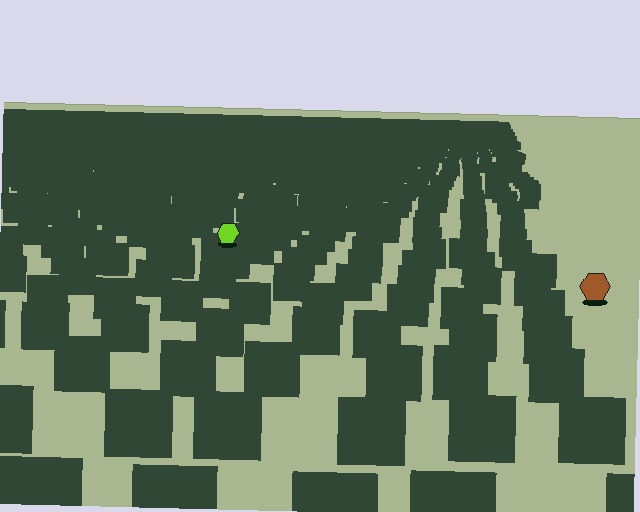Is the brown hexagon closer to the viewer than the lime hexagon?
Yes. The brown hexagon is closer — you can tell from the texture gradient: the ground texture is coarser near it.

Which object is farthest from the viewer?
The lime hexagon is farthest from the viewer. It appears smaller and the ground texture around it is denser.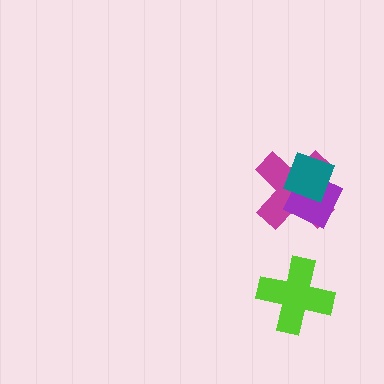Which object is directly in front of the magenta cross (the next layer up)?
The purple diamond is directly in front of the magenta cross.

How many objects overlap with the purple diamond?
2 objects overlap with the purple diamond.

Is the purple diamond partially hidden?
Yes, it is partially covered by another shape.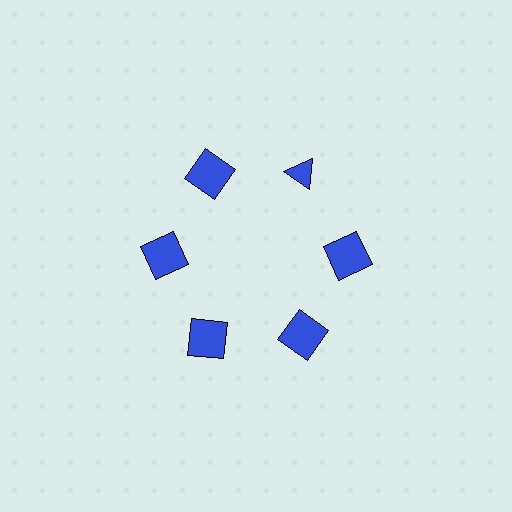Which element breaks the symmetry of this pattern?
The blue triangle at roughly the 1 o'clock position breaks the symmetry. All other shapes are blue squares.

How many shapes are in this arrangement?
There are 6 shapes arranged in a ring pattern.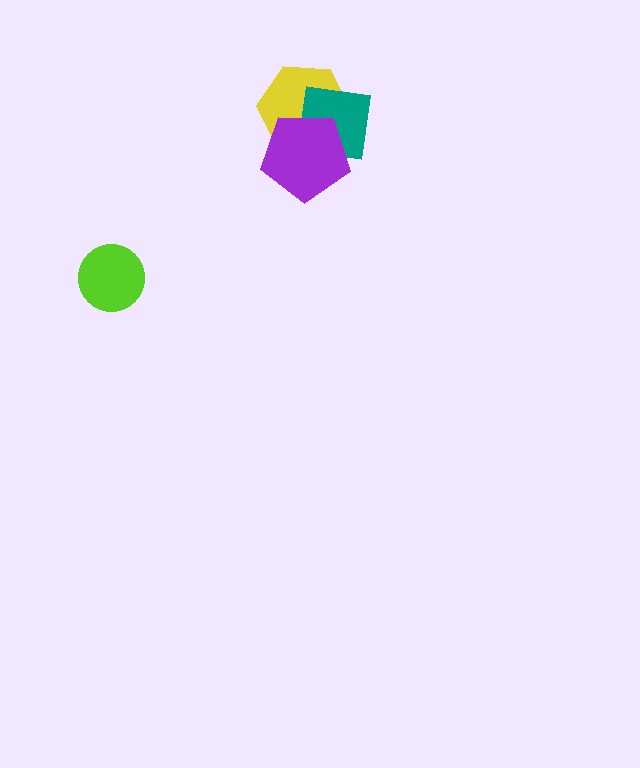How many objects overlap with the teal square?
2 objects overlap with the teal square.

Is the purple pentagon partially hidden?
No, no other shape covers it.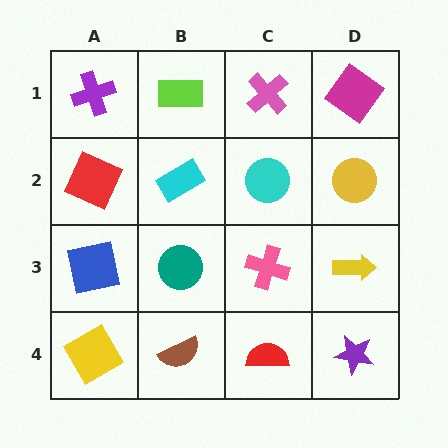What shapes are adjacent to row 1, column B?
A cyan rectangle (row 2, column B), a purple cross (row 1, column A), a pink cross (row 1, column C).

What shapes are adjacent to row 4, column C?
A pink cross (row 3, column C), a brown semicircle (row 4, column B), a purple star (row 4, column D).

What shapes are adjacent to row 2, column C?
A pink cross (row 1, column C), a pink cross (row 3, column C), a cyan rectangle (row 2, column B), a yellow circle (row 2, column D).